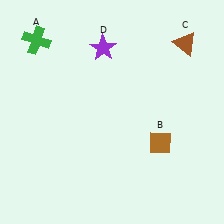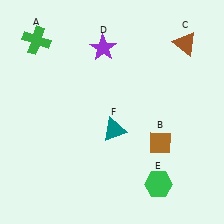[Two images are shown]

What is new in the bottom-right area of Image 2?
A teal triangle (F) was added in the bottom-right area of Image 2.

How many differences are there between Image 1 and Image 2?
There are 2 differences between the two images.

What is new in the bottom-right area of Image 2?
A green hexagon (E) was added in the bottom-right area of Image 2.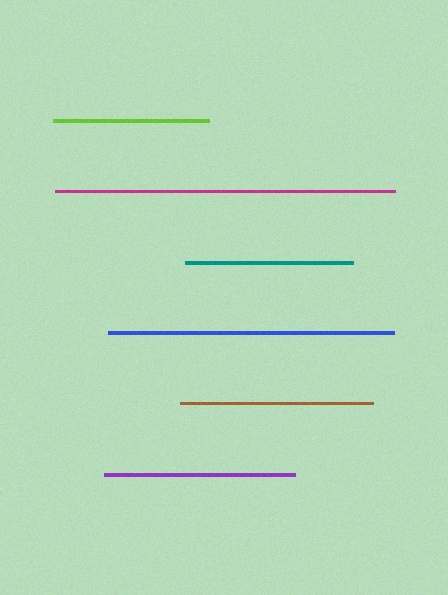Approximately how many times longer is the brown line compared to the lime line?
The brown line is approximately 1.2 times the length of the lime line.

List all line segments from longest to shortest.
From longest to shortest: magenta, blue, brown, purple, teal, lime.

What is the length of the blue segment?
The blue segment is approximately 286 pixels long.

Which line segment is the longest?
The magenta line is the longest at approximately 340 pixels.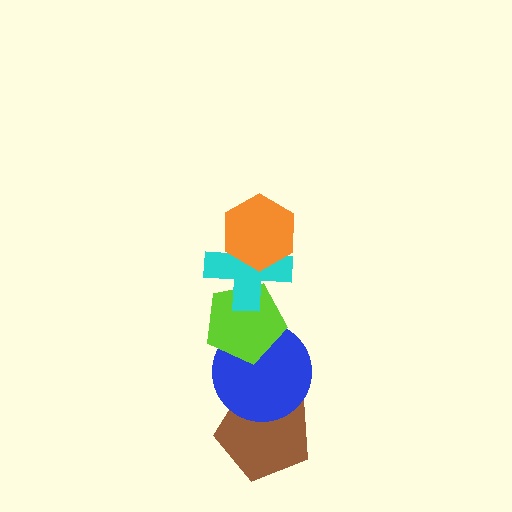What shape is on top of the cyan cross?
The orange hexagon is on top of the cyan cross.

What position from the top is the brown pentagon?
The brown pentagon is 5th from the top.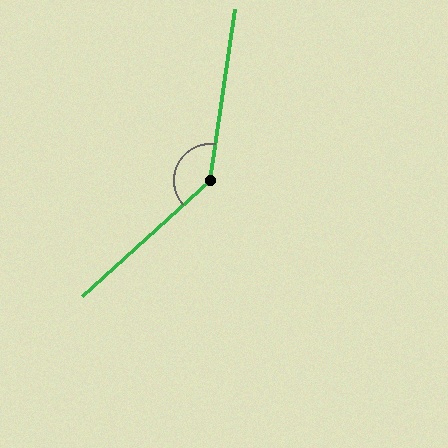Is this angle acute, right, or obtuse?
It is obtuse.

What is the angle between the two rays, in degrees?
Approximately 140 degrees.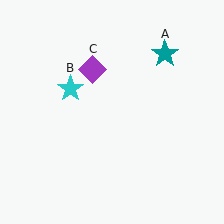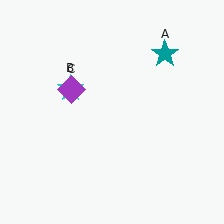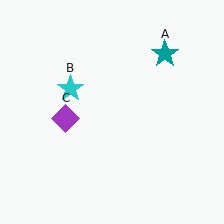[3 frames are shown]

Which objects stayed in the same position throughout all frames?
Teal star (object A) and cyan star (object B) remained stationary.